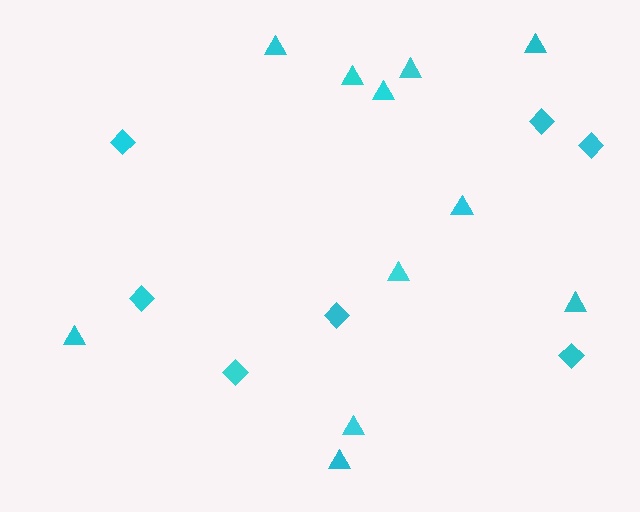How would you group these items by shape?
There are 2 groups: one group of diamonds (7) and one group of triangles (11).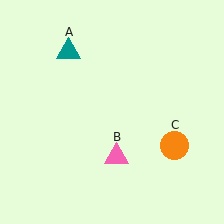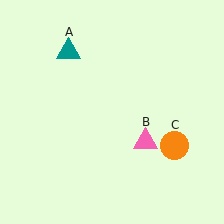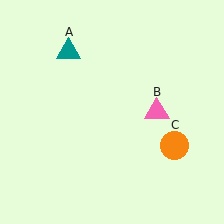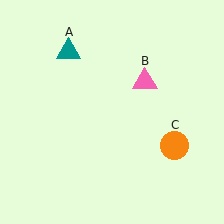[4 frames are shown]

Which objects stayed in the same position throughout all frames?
Teal triangle (object A) and orange circle (object C) remained stationary.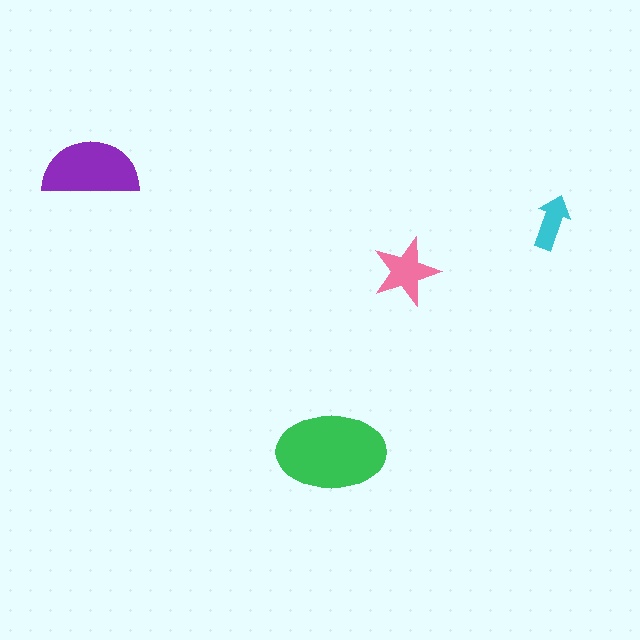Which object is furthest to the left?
The purple semicircle is leftmost.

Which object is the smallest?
The cyan arrow.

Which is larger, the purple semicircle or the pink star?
The purple semicircle.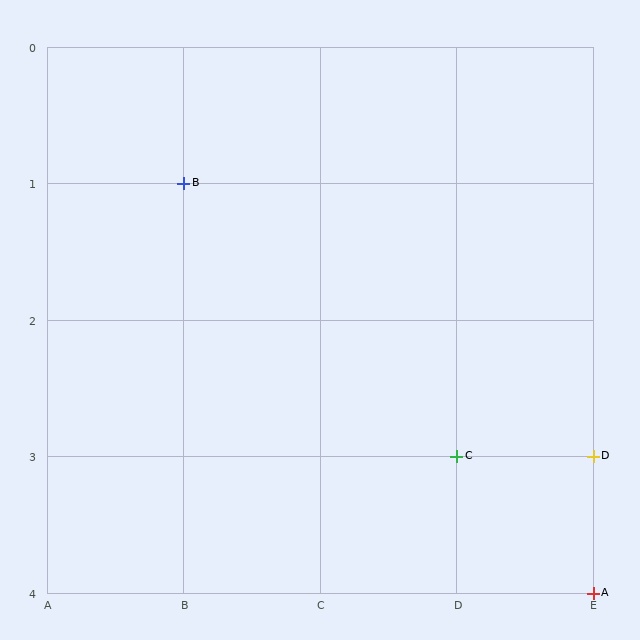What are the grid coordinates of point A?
Point A is at grid coordinates (E, 4).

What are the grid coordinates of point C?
Point C is at grid coordinates (D, 3).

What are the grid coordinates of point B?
Point B is at grid coordinates (B, 1).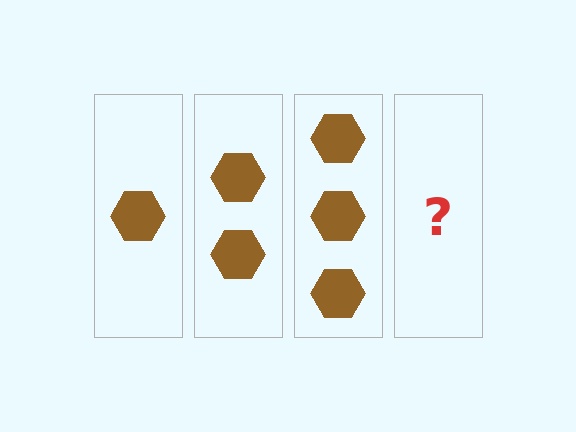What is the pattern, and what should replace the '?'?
The pattern is that each step adds one more hexagon. The '?' should be 4 hexagons.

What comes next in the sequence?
The next element should be 4 hexagons.